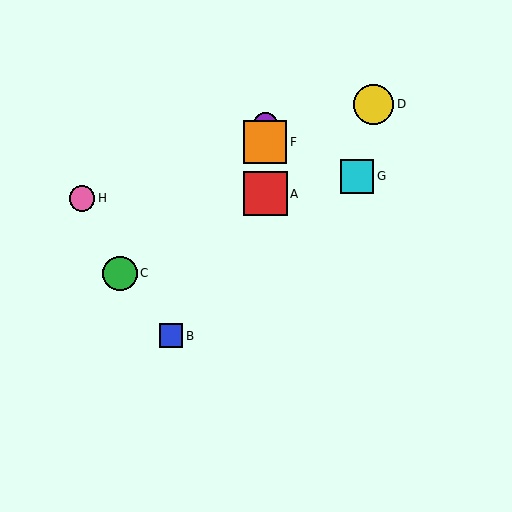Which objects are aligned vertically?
Objects A, E, F are aligned vertically.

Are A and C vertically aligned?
No, A is at x≈265 and C is at x≈120.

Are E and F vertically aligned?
Yes, both are at x≈265.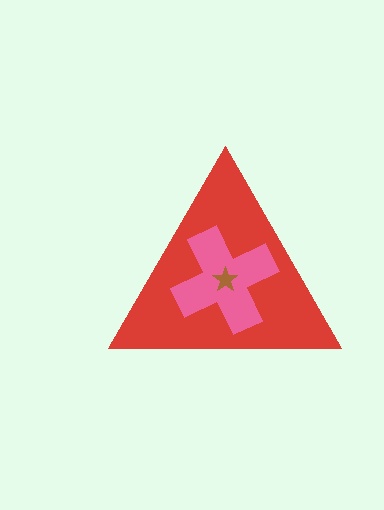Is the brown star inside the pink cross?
Yes.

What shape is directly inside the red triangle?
The pink cross.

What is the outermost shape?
The red triangle.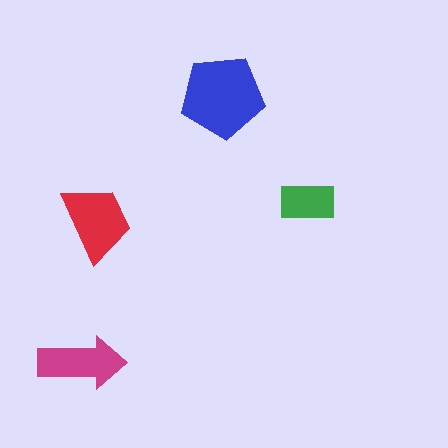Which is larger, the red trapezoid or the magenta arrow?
The red trapezoid.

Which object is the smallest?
The green rectangle.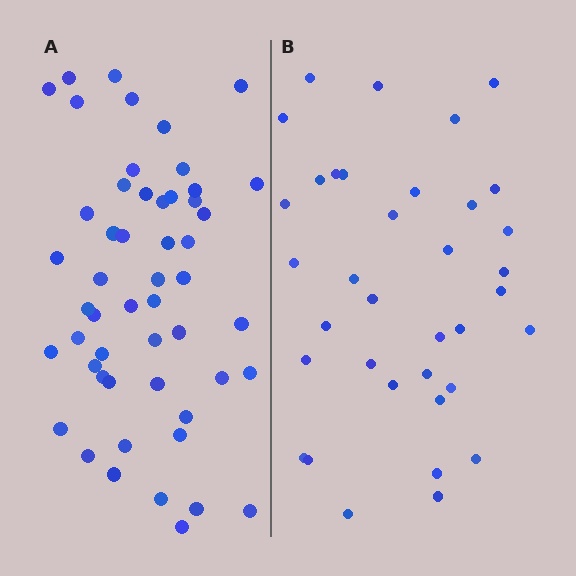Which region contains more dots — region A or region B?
Region A (the left region) has more dots.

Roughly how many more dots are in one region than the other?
Region A has approximately 15 more dots than region B.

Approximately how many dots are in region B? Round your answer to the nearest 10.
About 40 dots. (The exact count is 36, which rounds to 40.)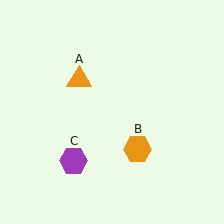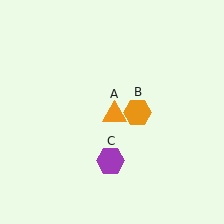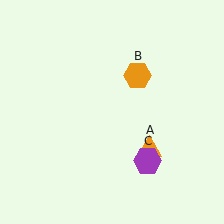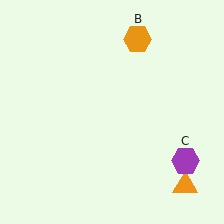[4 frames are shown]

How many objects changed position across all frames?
3 objects changed position: orange triangle (object A), orange hexagon (object B), purple hexagon (object C).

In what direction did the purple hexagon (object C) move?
The purple hexagon (object C) moved right.